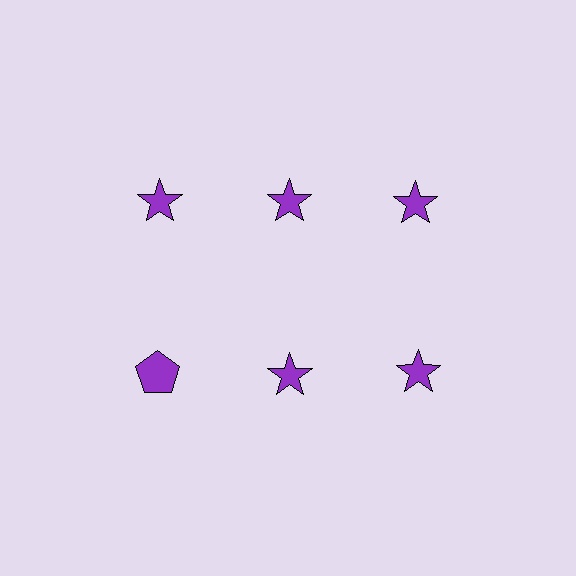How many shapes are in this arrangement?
There are 6 shapes arranged in a grid pattern.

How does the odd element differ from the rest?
It has a different shape: pentagon instead of star.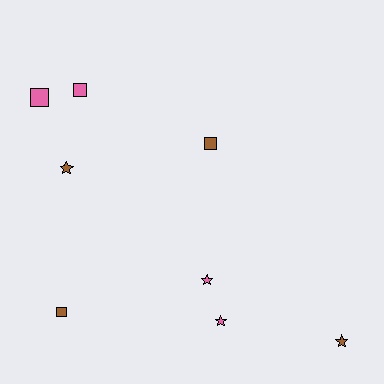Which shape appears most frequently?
Star, with 4 objects.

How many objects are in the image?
There are 8 objects.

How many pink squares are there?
There are 2 pink squares.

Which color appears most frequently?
Brown, with 4 objects.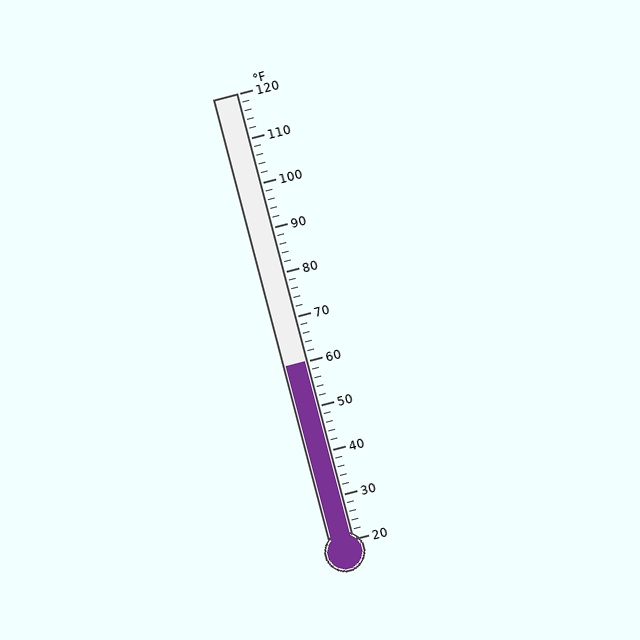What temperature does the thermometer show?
The thermometer shows approximately 60°F.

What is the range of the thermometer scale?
The thermometer scale ranges from 20°F to 120°F.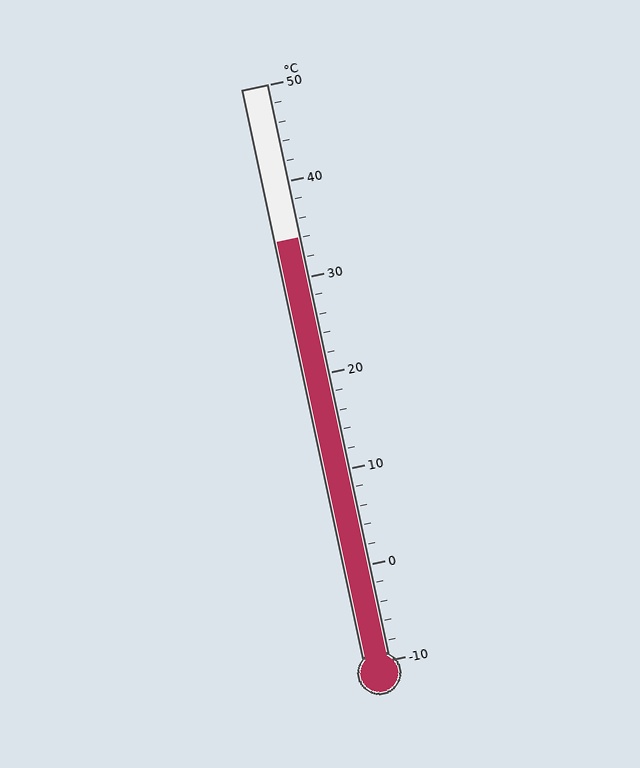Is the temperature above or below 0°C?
The temperature is above 0°C.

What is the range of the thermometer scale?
The thermometer scale ranges from -10°C to 50°C.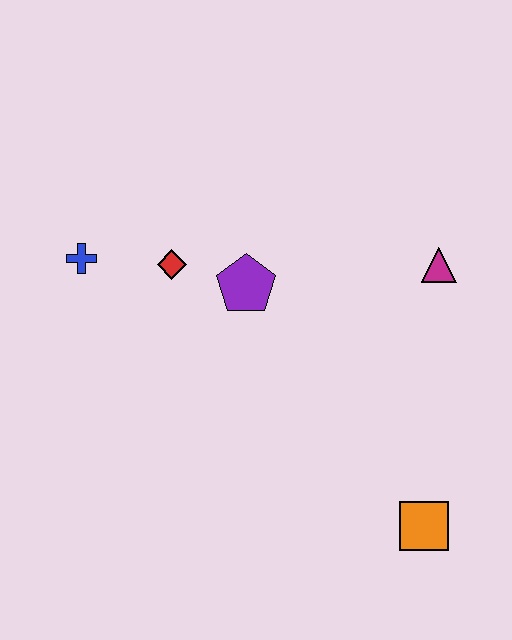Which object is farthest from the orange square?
The blue cross is farthest from the orange square.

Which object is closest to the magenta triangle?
The purple pentagon is closest to the magenta triangle.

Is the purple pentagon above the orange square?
Yes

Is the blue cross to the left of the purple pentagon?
Yes